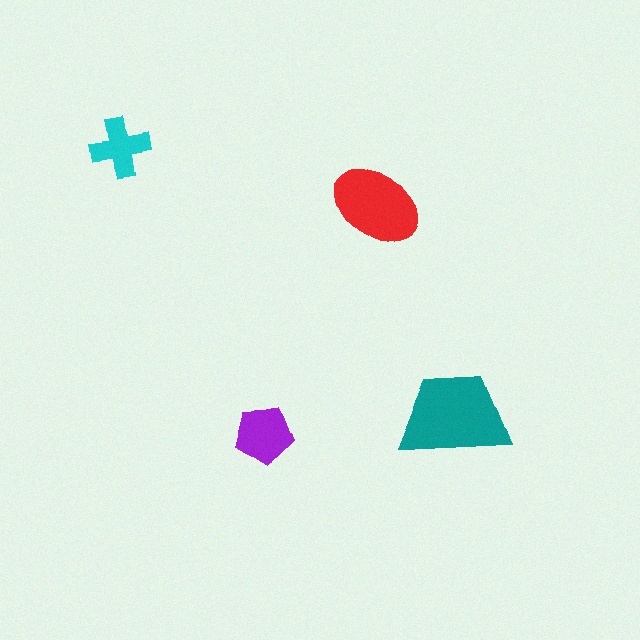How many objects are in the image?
There are 4 objects in the image.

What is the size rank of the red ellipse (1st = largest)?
2nd.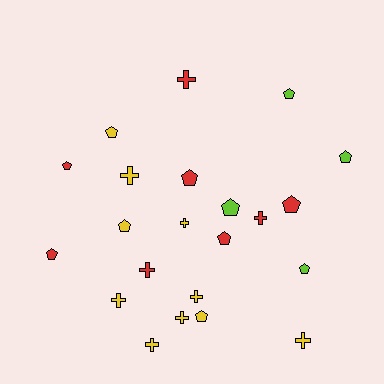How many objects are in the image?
There are 22 objects.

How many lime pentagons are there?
There are 4 lime pentagons.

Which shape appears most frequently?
Pentagon, with 12 objects.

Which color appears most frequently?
Yellow, with 10 objects.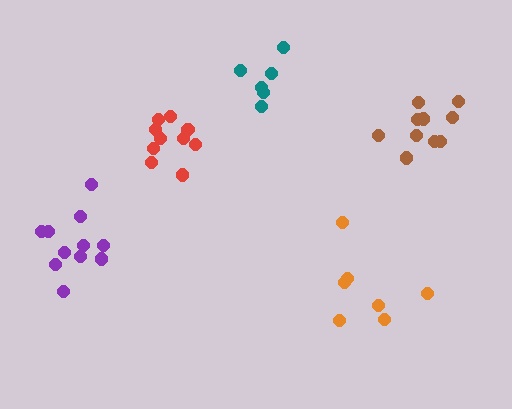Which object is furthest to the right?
The brown cluster is rightmost.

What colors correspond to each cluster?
The clusters are colored: teal, purple, red, orange, brown.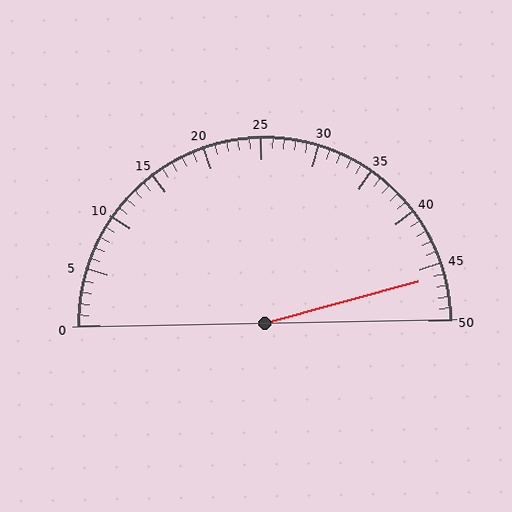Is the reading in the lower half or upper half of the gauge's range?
The reading is in the upper half of the range (0 to 50).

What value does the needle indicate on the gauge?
The needle indicates approximately 46.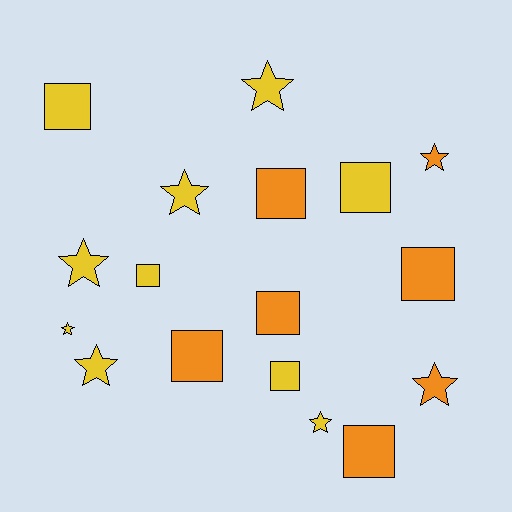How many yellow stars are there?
There are 6 yellow stars.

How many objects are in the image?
There are 17 objects.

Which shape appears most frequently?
Square, with 9 objects.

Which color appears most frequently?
Yellow, with 10 objects.